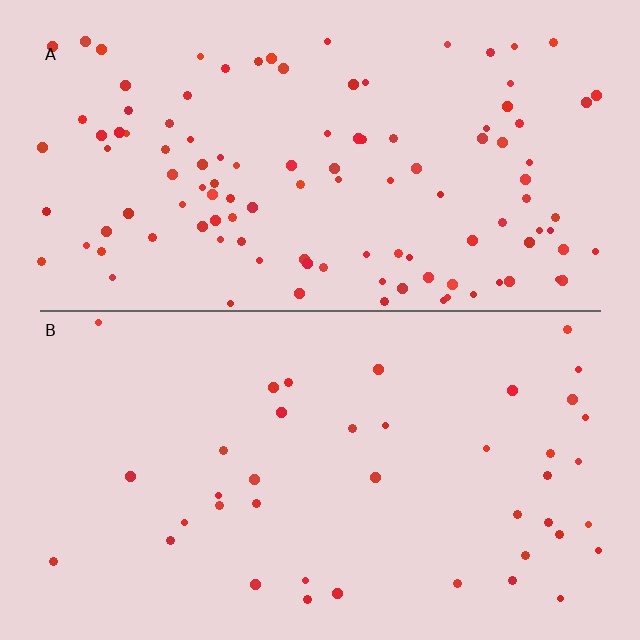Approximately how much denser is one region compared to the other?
Approximately 2.8× — region A over region B.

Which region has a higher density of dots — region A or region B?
A (the top).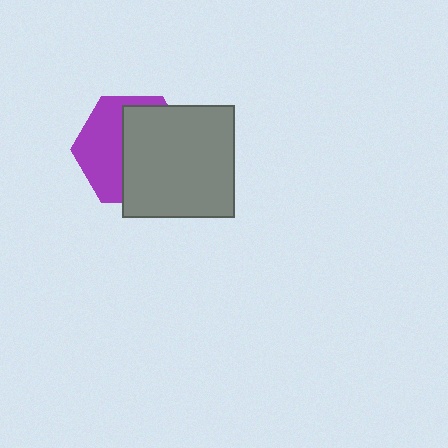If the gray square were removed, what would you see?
You would see the complete purple hexagon.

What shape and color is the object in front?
The object in front is a gray square.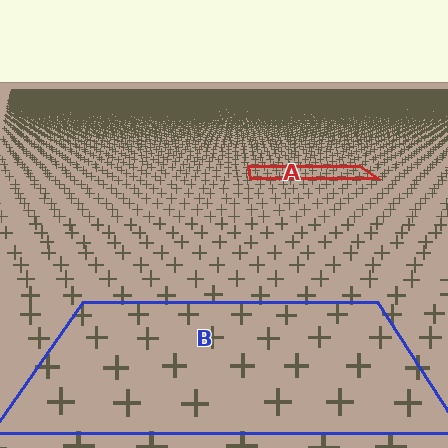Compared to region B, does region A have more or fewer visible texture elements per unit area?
Region A has more texture elements per unit area — they are packed more densely because it is farther away.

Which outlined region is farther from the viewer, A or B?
Region A is farther from the viewer — the texture elements inside it appear smaller and more densely packed.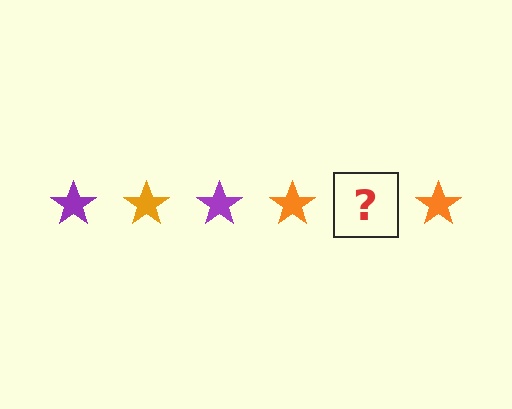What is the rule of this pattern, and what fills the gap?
The rule is that the pattern cycles through purple, orange stars. The gap should be filled with a purple star.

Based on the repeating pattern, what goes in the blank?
The blank should be a purple star.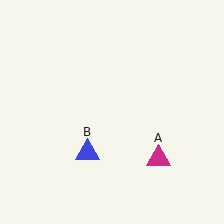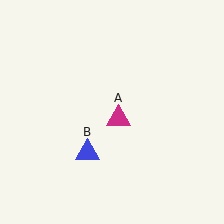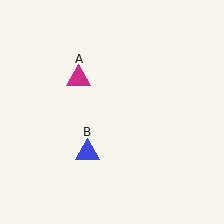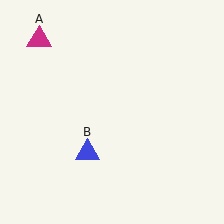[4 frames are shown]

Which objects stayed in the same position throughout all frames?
Blue triangle (object B) remained stationary.